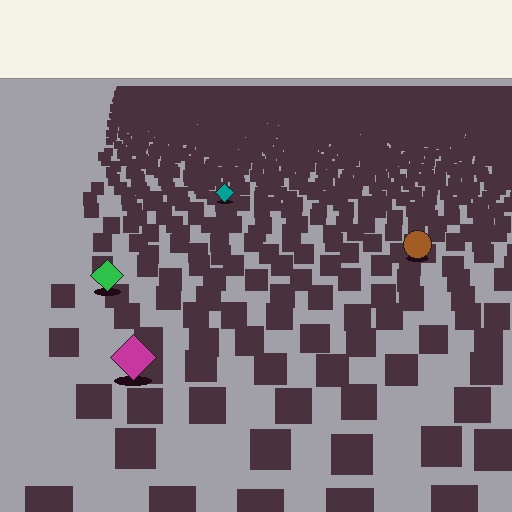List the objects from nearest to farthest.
From nearest to farthest: the magenta diamond, the green diamond, the brown circle, the teal diamond.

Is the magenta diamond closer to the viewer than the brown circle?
Yes. The magenta diamond is closer — you can tell from the texture gradient: the ground texture is coarser near it.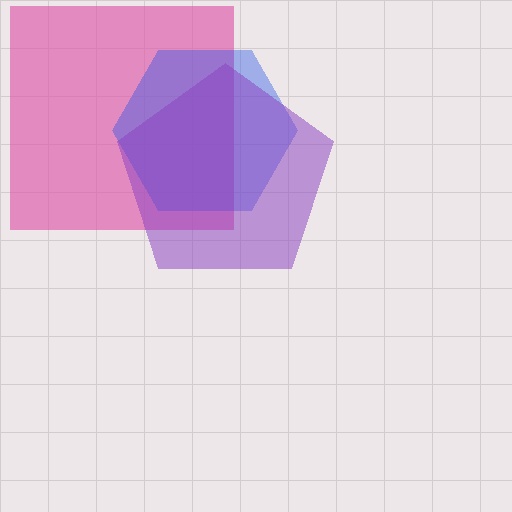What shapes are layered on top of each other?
The layered shapes are: a pink square, a blue hexagon, a purple pentagon.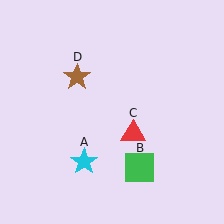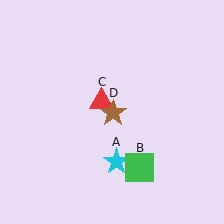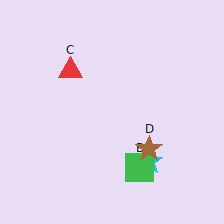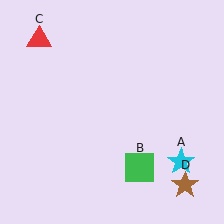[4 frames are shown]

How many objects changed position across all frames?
3 objects changed position: cyan star (object A), red triangle (object C), brown star (object D).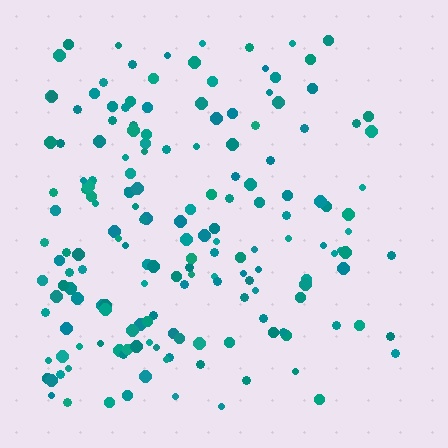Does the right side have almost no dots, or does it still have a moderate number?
Still a moderate number, just noticeably fewer than the left.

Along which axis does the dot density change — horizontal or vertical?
Horizontal.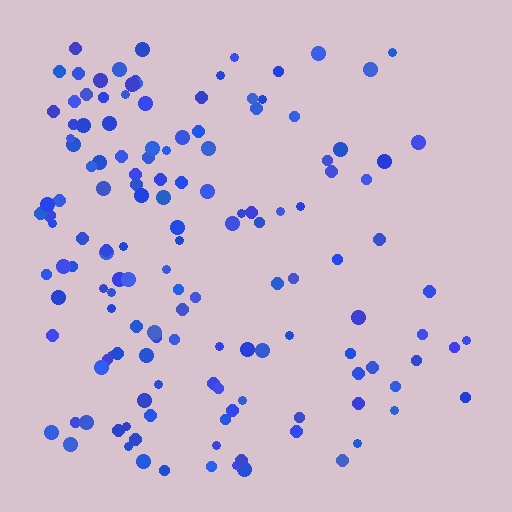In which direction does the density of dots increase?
From right to left, with the left side densest.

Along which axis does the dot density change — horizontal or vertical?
Horizontal.